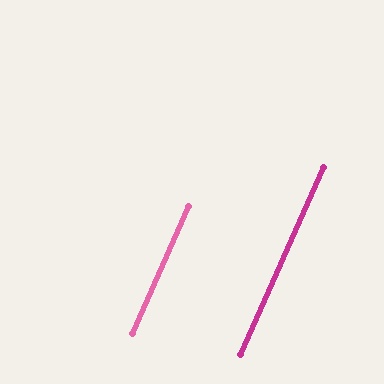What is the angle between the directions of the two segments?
Approximately 0 degrees.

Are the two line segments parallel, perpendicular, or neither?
Parallel — their directions differ by only 0.1°.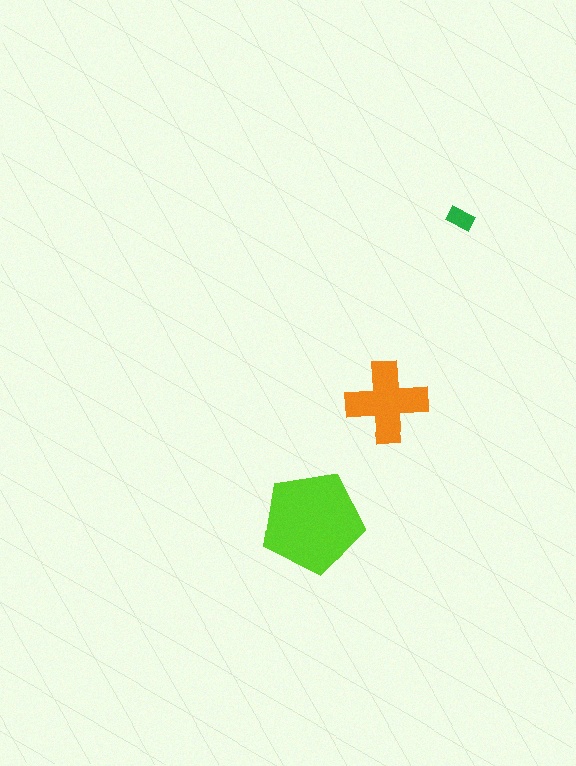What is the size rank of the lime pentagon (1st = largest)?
1st.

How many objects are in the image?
There are 3 objects in the image.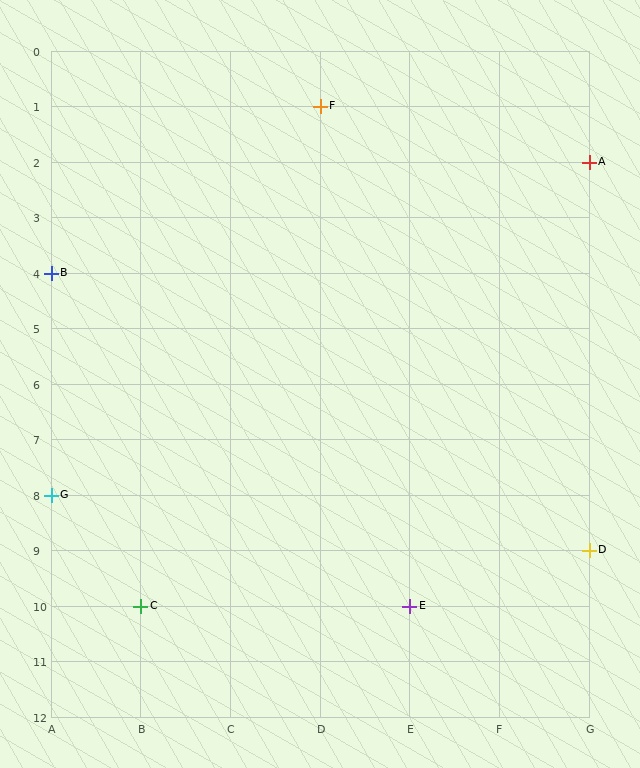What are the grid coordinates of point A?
Point A is at grid coordinates (G, 2).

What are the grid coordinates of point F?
Point F is at grid coordinates (D, 1).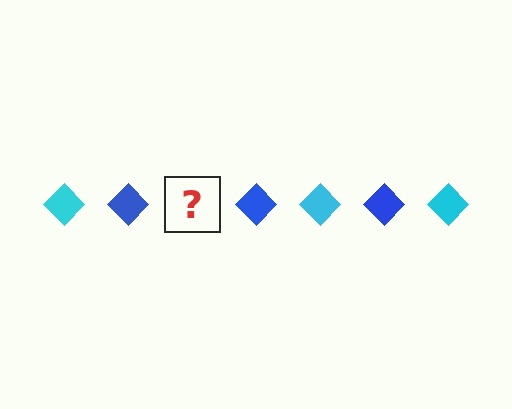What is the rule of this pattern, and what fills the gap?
The rule is that the pattern cycles through cyan, blue diamonds. The gap should be filled with a cyan diamond.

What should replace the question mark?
The question mark should be replaced with a cyan diamond.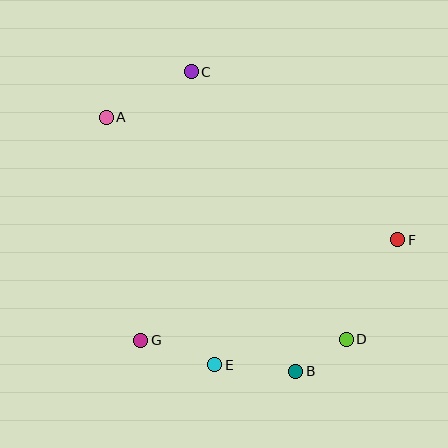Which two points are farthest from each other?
Points A and D are farthest from each other.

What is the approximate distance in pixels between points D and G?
The distance between D and G is approximately 205 pixels.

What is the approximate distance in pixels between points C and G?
The distance between C and G is approximately 273 pixels.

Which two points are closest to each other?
Points B and D are closest to each other.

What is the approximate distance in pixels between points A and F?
The distance between A and F is approximately 316 pixels.